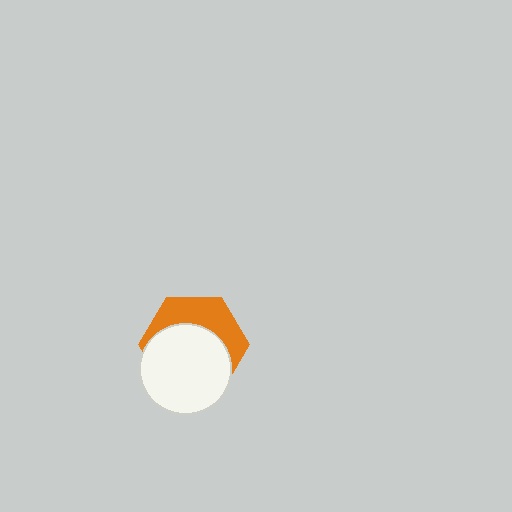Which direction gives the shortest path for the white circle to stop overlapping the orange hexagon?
Moving down gives the shortest separation.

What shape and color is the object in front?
The object in front is a white circle.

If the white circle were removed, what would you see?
You would see the complete orange hexagon.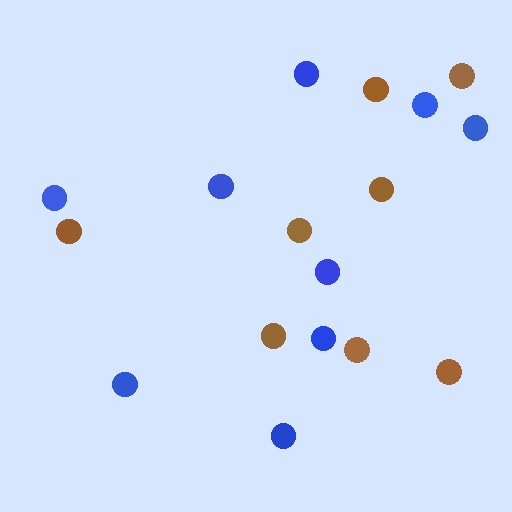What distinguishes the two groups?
There are 2 groups: one group of blue circles (9) and one group of brown circles (8).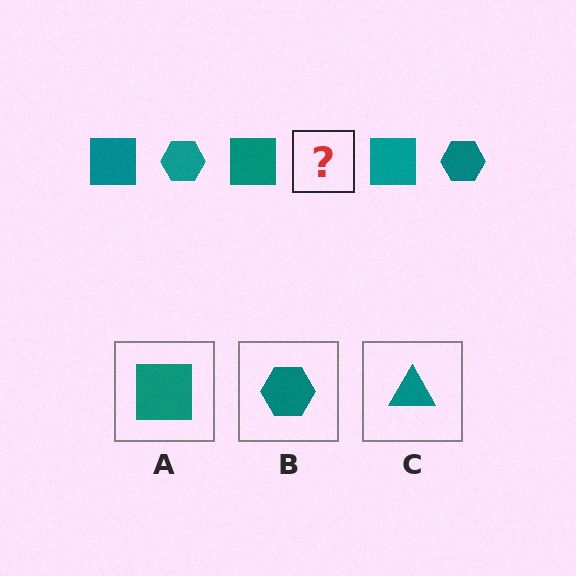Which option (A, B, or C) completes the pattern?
B.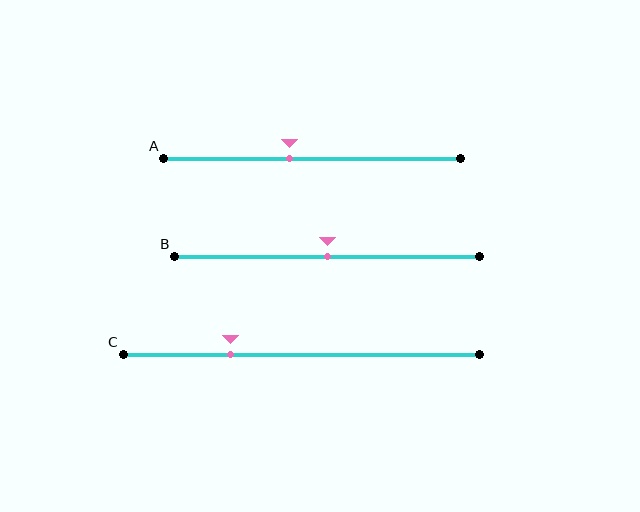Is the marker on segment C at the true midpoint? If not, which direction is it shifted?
No, the marker on segment C is shifted to the left by about 20% of the segment length.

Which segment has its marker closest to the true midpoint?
Segment B has its marker closest to the true midpoint.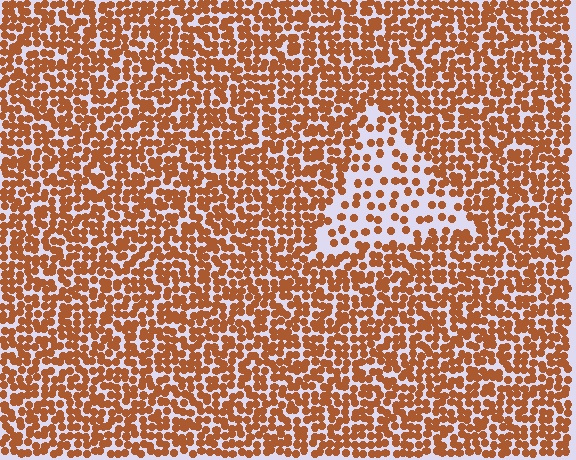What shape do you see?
I see a triangle.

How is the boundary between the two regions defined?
The boundary is defined by a change in element density (approximately 2.3x ratio). All elements are the same color, size, and shape.